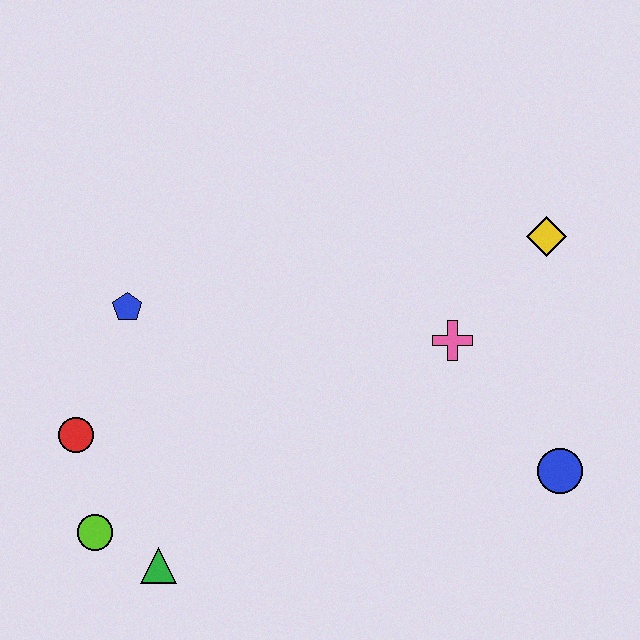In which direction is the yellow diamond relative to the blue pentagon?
The yellow diamond is to the right of the blue pentagon.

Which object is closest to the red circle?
The lime circle is closest to the red circle.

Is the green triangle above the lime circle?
No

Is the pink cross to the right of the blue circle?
No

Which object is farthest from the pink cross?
The lime circle is farthest from the pink cross.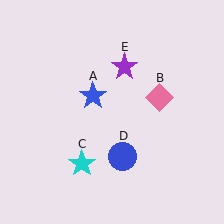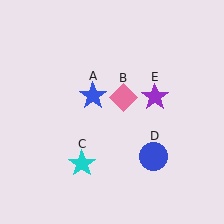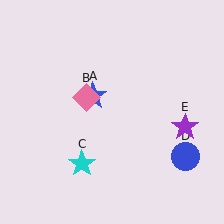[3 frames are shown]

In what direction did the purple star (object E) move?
The purple star (object E) moved down and to the right.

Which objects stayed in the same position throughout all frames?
Blue star (object A) and cyan star (object C) remained stationary.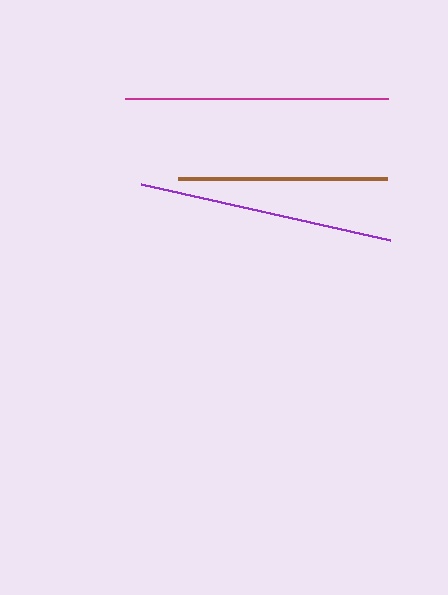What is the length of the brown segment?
The brown segment is approximately 209 pixels long.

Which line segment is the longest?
The magenta line is the longest at approximately 263 pixels.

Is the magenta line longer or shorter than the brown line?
The magenta line is longer than the brown line.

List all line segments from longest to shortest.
From longest to shortest: magenta, purple, brown.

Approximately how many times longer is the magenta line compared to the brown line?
The magenta line is approximately 1.3 times the length of the brown line.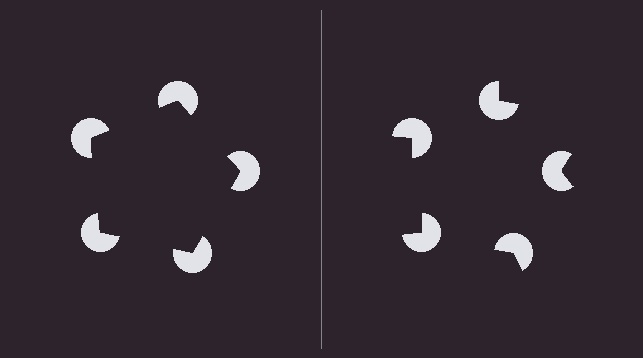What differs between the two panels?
The pac-man discs are positioned identically on both sides; only the wedge orientations differ. On the left they align to a pentagon; on the right they are misaligned.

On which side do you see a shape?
An illusory pentagon appears on the left side. On the right side the wedge cuts are rotated, so no coherent shape forms.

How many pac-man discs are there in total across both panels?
10 — 5 on each side.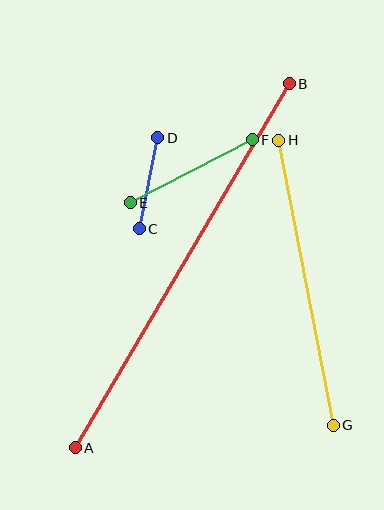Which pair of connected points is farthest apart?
Points A and B are farthest apart.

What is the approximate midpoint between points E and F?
The midpoint is at approximately (191, 171) pixels.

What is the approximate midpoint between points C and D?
The midpoint is at approximately (149, 183) pixels.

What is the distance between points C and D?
The distance is approximately 93 pixels.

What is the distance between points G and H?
The distance is approximately 290 pixels.